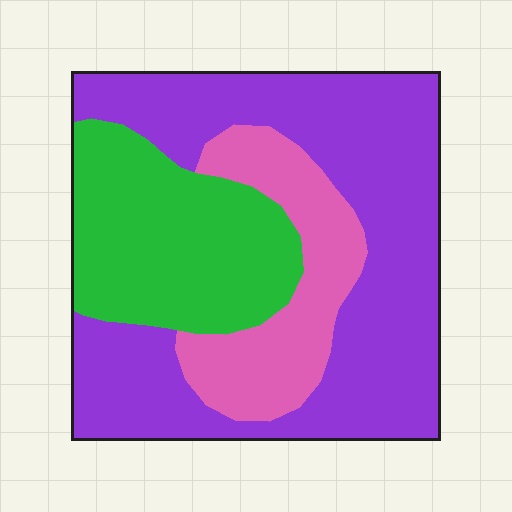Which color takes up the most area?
Purple, at roughly 55%.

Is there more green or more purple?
Purple.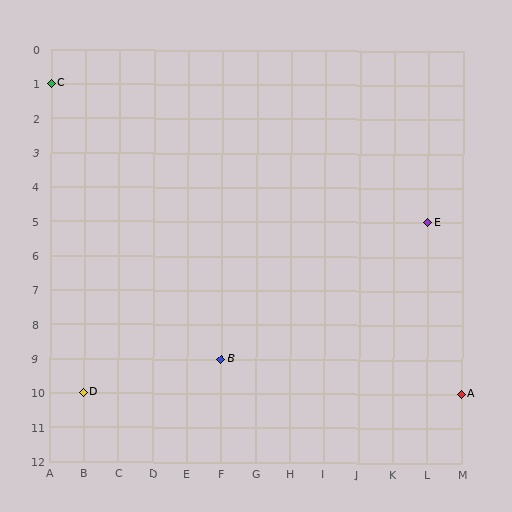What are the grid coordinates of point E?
Point E is at grid coordinates (L, 5).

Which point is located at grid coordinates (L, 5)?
Point E is at (L, 5).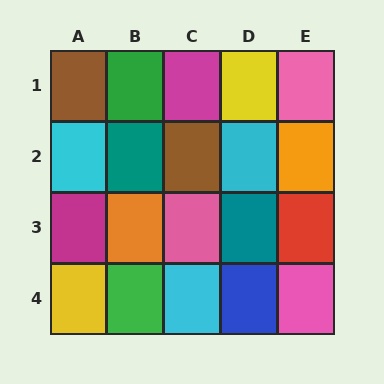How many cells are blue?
1 cell is blue.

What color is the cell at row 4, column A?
Yellow.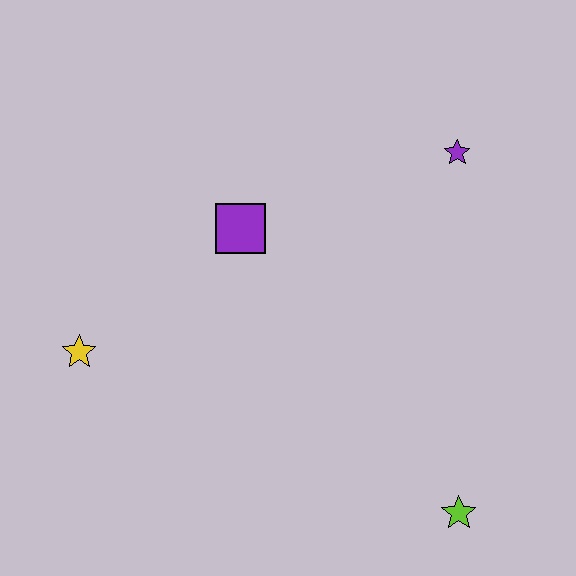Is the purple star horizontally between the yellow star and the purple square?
No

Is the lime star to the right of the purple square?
Yes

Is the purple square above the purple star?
No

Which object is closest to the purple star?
The purple square is closest to the purple star.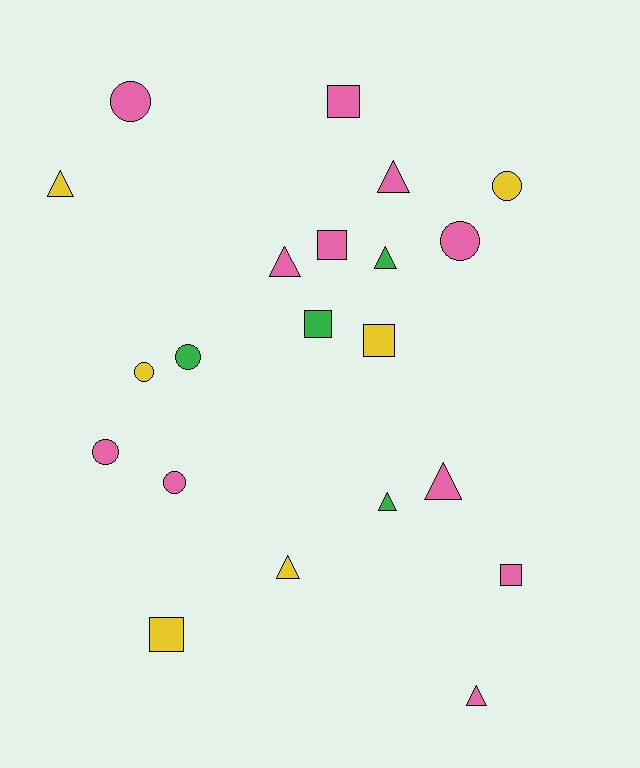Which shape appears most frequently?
Triangle, with 8 objects.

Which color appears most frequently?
Pink, with 11 objects.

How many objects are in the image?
There are 21 objects.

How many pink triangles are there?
There are 4 pink triangles.